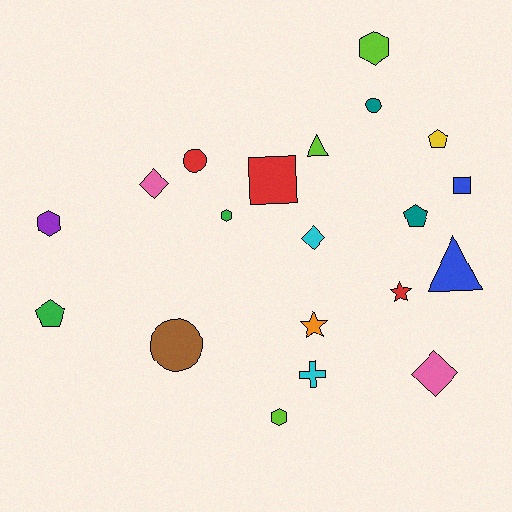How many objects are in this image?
There are 20 objects.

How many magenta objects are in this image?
There are no magenta objects.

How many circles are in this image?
There are 3 circles.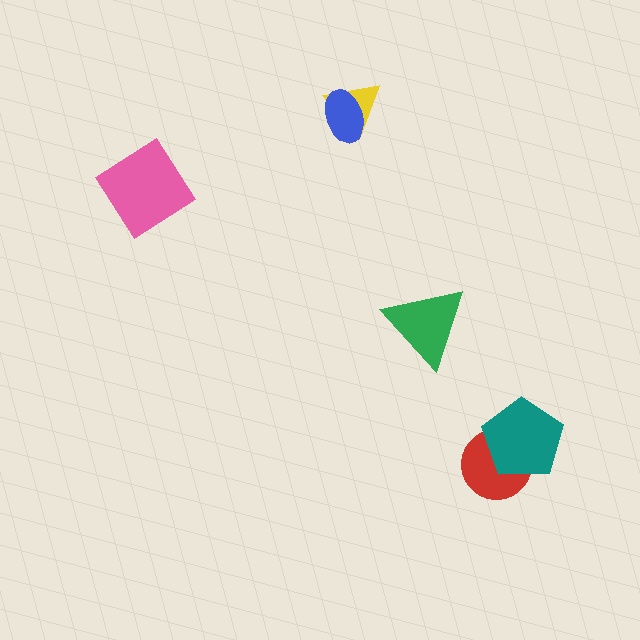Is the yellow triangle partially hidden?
Yes, it is partially covered by another shape.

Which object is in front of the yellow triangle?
The blue ellipse is in front of the yellow triangle.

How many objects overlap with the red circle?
1 object overlaps with the red circle.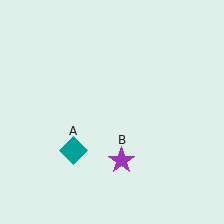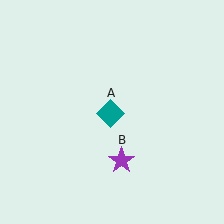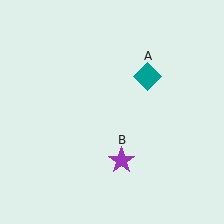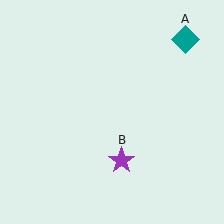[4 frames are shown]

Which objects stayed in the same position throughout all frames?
Purple star (object B) remained stationary.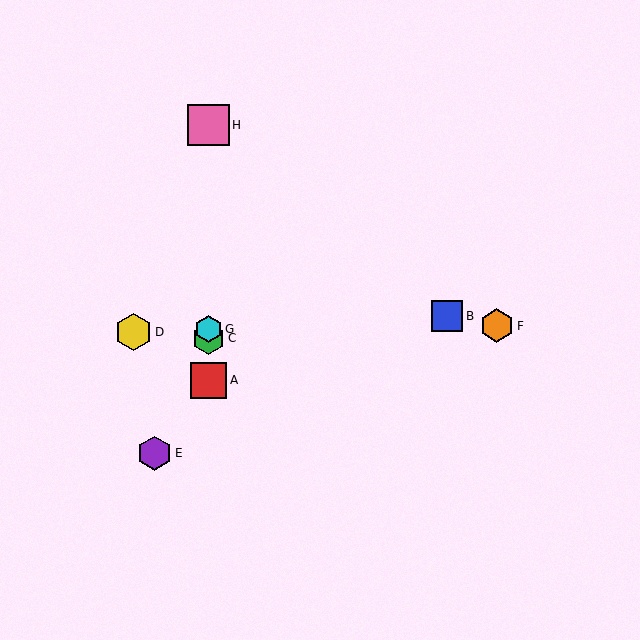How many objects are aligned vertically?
4 objects (A, C, G, H) are aligned vertically.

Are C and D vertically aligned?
No, C is at x≈209 and D is at x≈134.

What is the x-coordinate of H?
Object H is at x≈209.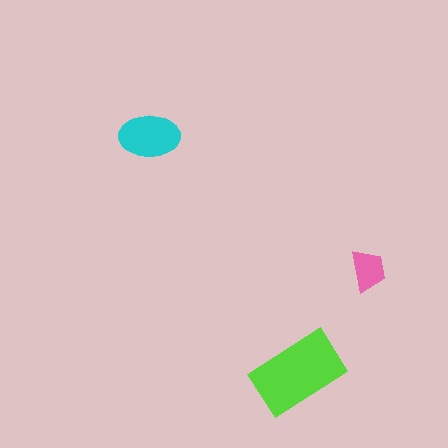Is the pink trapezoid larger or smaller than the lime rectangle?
Smaller.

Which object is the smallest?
The pink trapezoid.